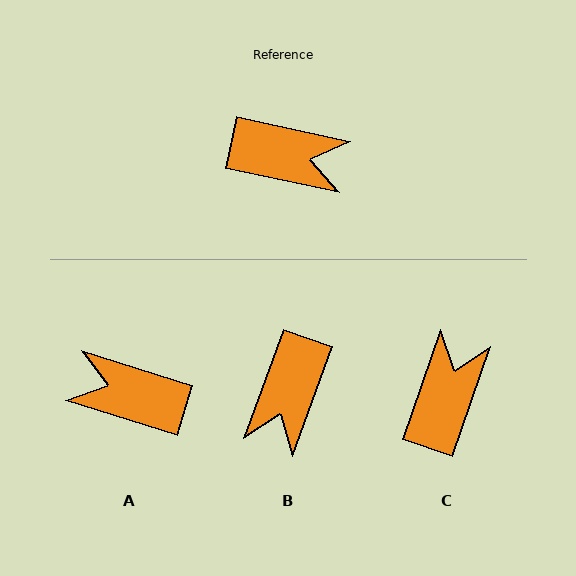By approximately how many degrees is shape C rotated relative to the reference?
Approximately 83 degrees counter-clockwise.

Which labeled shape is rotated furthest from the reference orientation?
A, about 175 degrees away.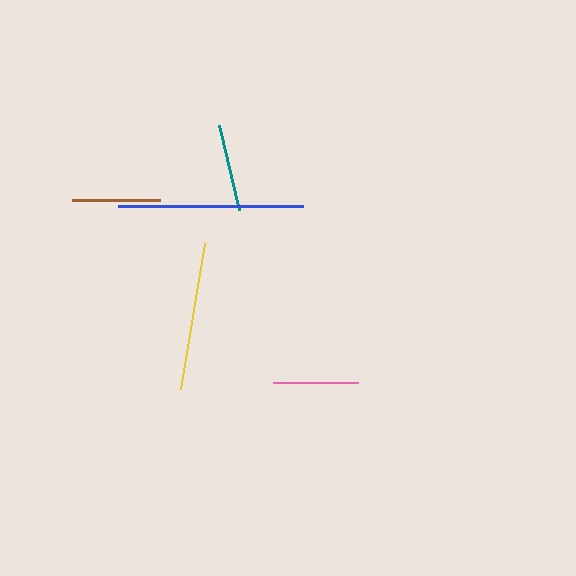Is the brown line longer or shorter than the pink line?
The brown line is longer than the pink line.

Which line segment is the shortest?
The pink line is the shortest at approximately 85 pixels.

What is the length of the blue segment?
The blue segment is approximately 185 pixels long.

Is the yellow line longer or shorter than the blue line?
The blue line is longer than the yellow line.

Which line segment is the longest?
The blue line is the longest at approximately 185 pixels.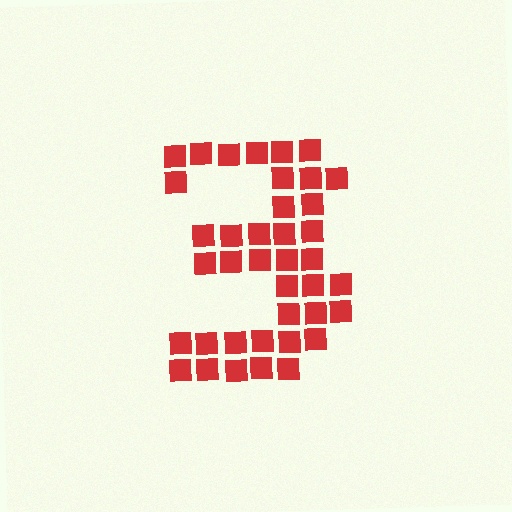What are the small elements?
The small elements are squares.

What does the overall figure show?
The overall figure shows the digit 3.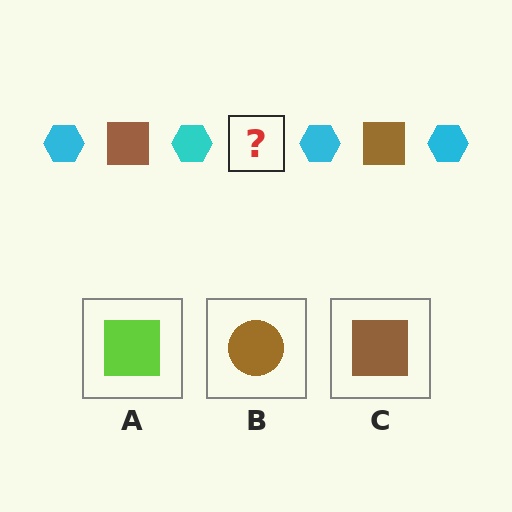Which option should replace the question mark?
Option C.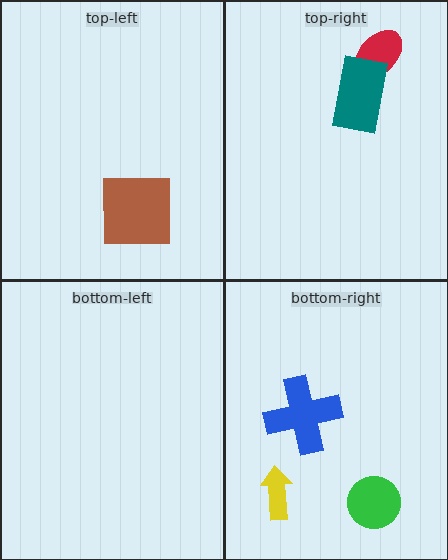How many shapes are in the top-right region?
2.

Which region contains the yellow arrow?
The bottom-right region.